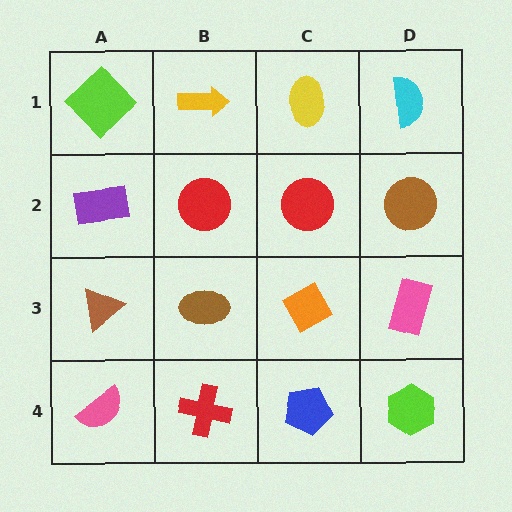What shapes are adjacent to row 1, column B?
A red circle (row 2, column B), a lime diamond (row 1, column A), a yellow ellipse (row 1, column C).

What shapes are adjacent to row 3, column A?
A purple rectangle (row 2, column A), a pink semicircle (row 4, column A), a brown ellipse (row 3, column B).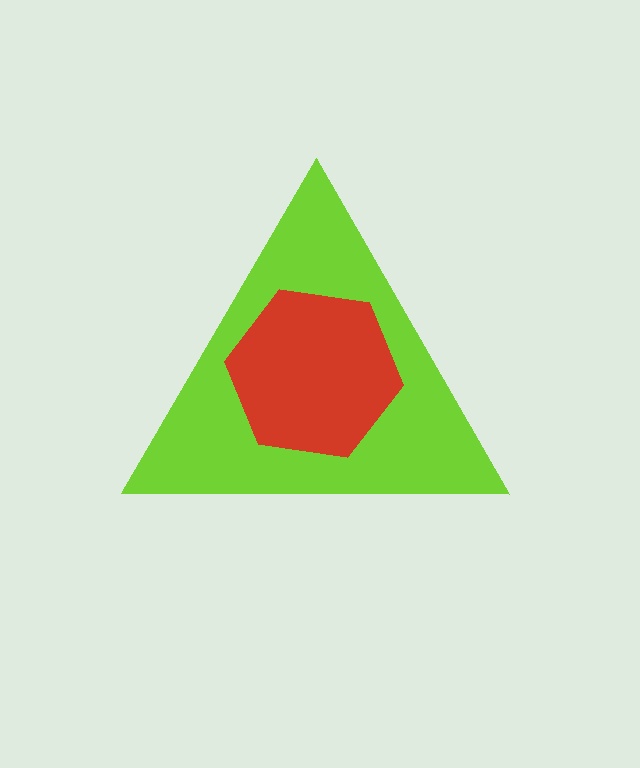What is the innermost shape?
The red hexagon.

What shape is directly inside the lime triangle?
The red hexagon.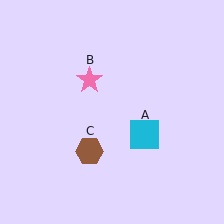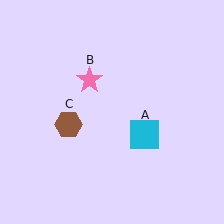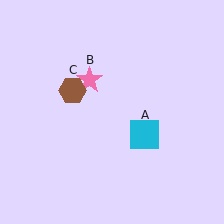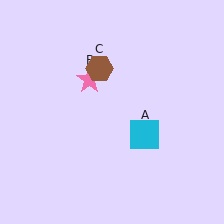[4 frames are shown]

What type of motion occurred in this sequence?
The brown hexagon (object C) rotated clockwise around the center of the scene.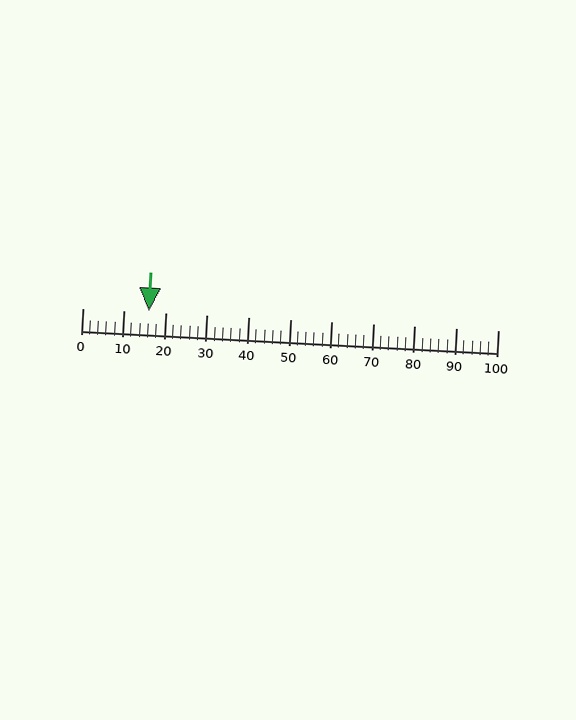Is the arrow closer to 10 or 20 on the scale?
The arrow is closer to 20.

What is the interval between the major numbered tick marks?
The major tick marks are spaced 10 units apart.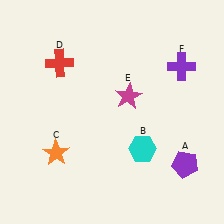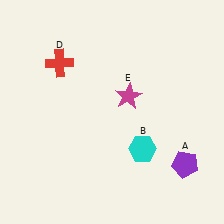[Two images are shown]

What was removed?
The purple cross (F), the orange star (C) were removed in Image 2.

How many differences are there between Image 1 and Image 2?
There are 2 differences between the two images.